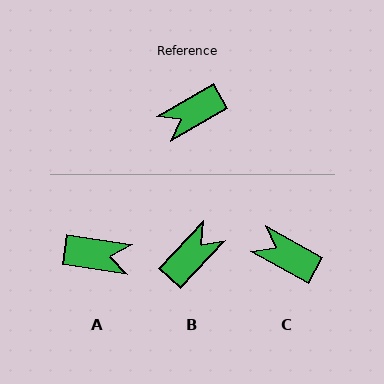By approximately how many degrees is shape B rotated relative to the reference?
Approximately 164 degrees clockwise.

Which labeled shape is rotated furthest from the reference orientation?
B, about 164 degrees away.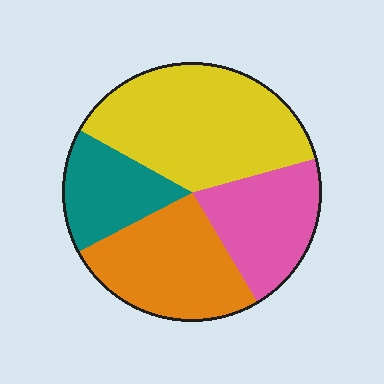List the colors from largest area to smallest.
From largest to smallest: yellow, orange, pink, teal.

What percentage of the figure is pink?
Pink takes up less than a quarter of the figure.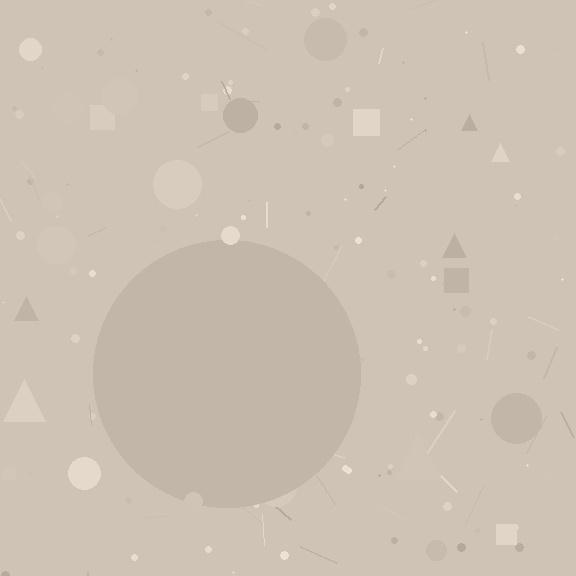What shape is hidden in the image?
A circle is hidden in the image.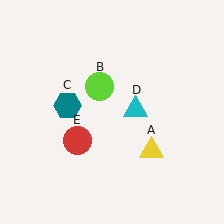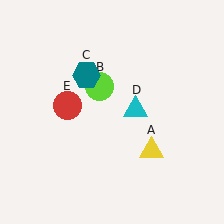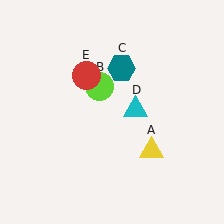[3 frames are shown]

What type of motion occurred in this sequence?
The teal hexagon (object C), red circle (object E) rotated clockwise around the center of the scene.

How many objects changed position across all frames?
2 objects changed position: teal hexagon (object C), red circle (object E).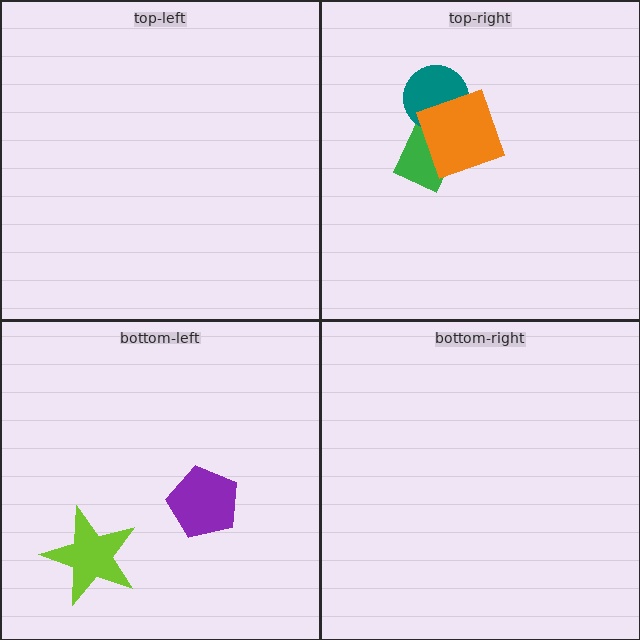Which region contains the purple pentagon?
The bottom-left region.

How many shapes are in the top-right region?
3.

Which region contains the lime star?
The bottom-left region.